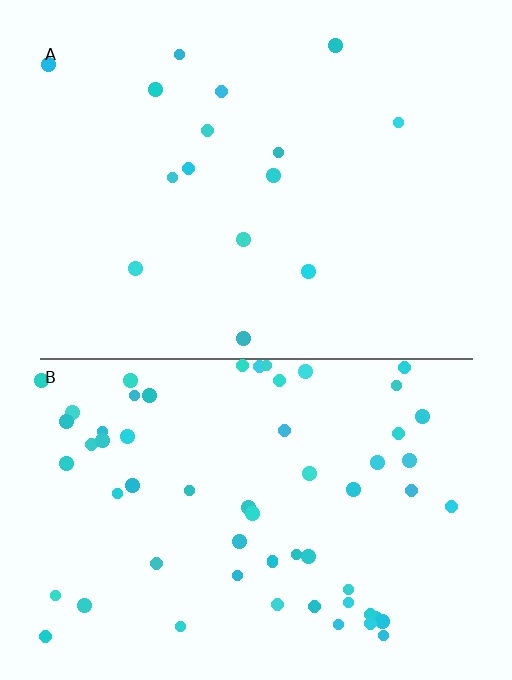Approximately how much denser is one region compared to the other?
Approximately 4.0× — region B over region A.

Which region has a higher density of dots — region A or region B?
B (the bottom).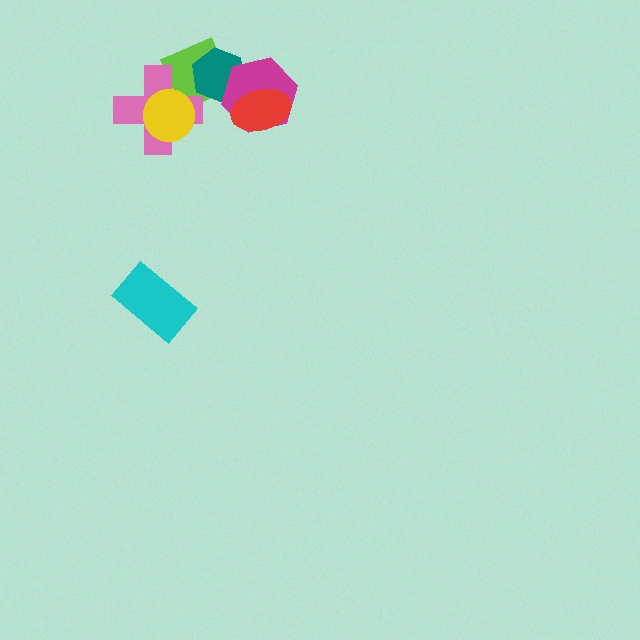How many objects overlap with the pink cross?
2 objects overlap with the pink cross.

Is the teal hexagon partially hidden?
Yes, it is partially covered by another shape.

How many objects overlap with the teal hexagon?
2 objects overlap with the teal hexagon.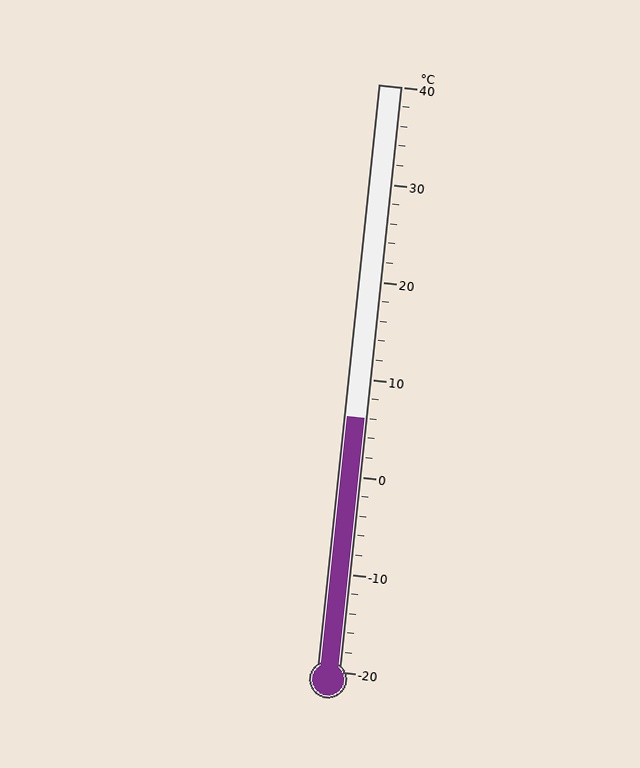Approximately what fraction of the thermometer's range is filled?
The thermometer is filled to approximately 45% of its range.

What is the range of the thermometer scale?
The thermometer scale ranges from -20°C to 40°C.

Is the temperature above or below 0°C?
The temperature is above 0°C.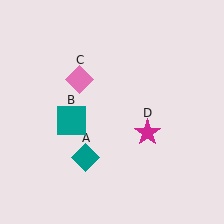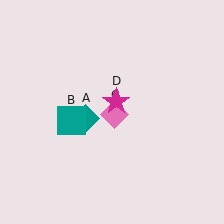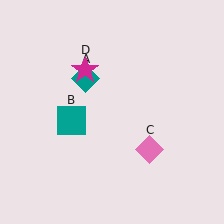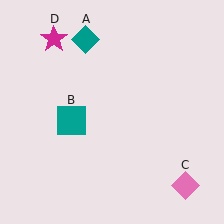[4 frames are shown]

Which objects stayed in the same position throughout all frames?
Teal square (object B) remained stationary.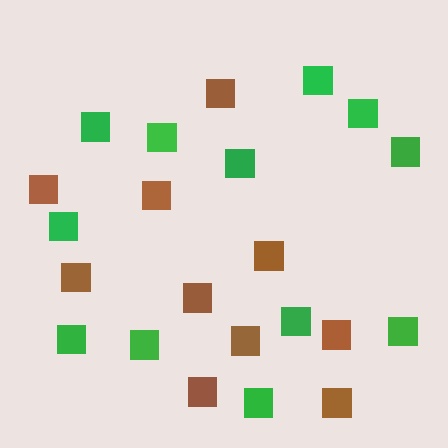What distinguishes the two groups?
There are 2 groups: one group of green squares (12) and one group of brown squares (10).